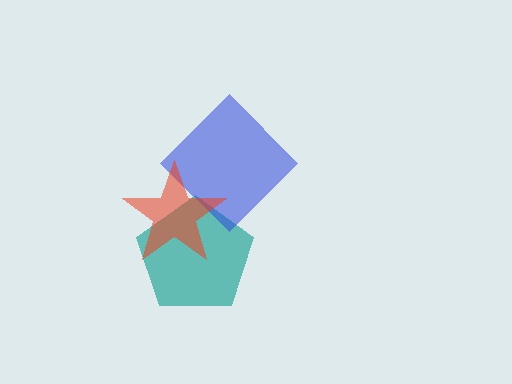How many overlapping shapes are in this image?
There are 3 overlapping shapes in the image.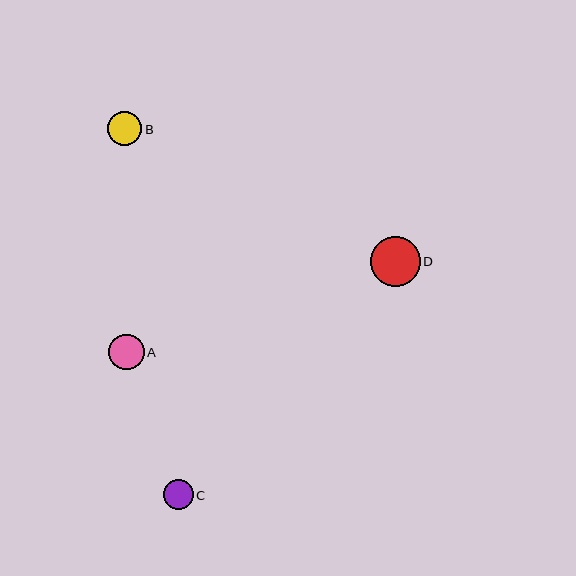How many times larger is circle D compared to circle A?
Circle D is approximately 1.4 times the size of circle A.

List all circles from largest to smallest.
From largest to smallest: D, A, B, C.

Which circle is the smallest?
Circle C is the smallest with a size of approximately 30 pixels.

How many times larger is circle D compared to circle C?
Circle D is approximately 1.7 times the size of circle C.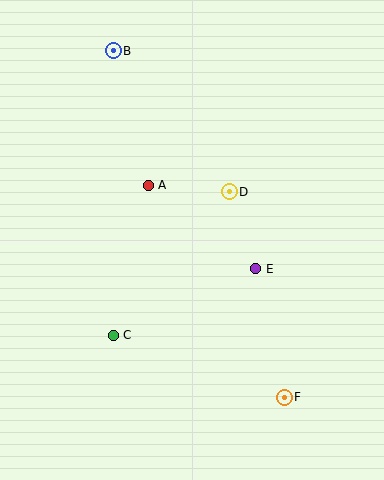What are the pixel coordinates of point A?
Point A is at (148, 185).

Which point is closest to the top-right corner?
Point D is closest to the top-right corner.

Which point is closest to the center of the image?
Point D at (229, 192) is closest to the center.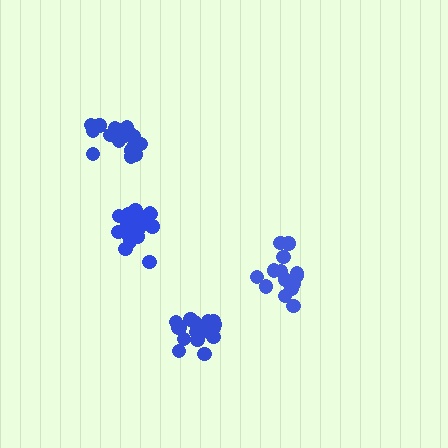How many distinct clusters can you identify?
There are 4 distinct clusters.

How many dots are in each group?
Group 1: 15 dots, Group 2: 21 dots, Group 3: 19 dots, Group 4: 20 dots (75 total).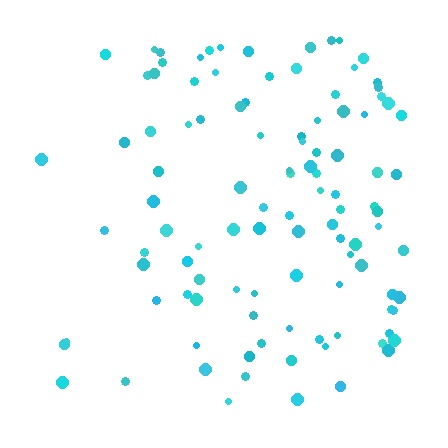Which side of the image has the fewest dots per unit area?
The left.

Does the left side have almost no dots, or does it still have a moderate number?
Still a moderate number, just noticeably fewer than the right.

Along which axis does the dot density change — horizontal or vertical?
Horizontal.